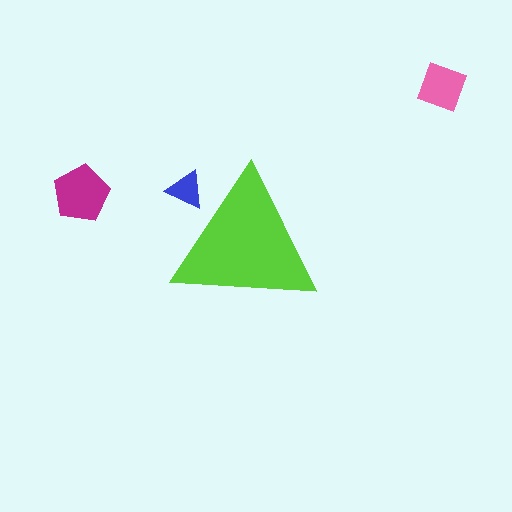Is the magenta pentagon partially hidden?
No, the magenta pentagon is fully visible.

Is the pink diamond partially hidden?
No, the pink diamond is fully visible.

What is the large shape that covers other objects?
A lime triangle.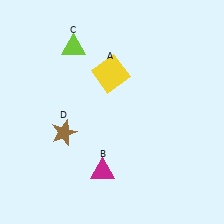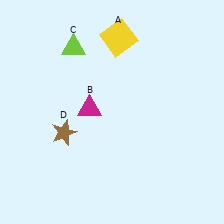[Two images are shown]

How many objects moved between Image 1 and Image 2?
2 objects moved between the two images.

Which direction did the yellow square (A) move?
The yellow square (A) moved up.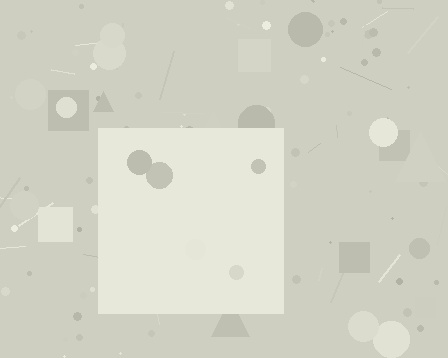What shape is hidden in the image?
A square is hidden in the image.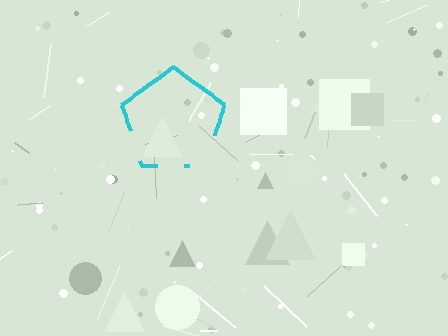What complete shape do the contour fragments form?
The contour fragments form a pentagon.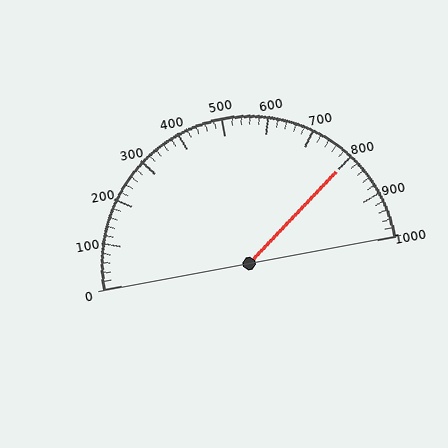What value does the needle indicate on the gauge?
The needle indicates approximately 800.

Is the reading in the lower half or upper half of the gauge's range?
The reading is in the upper half of the range (0 to 1000).